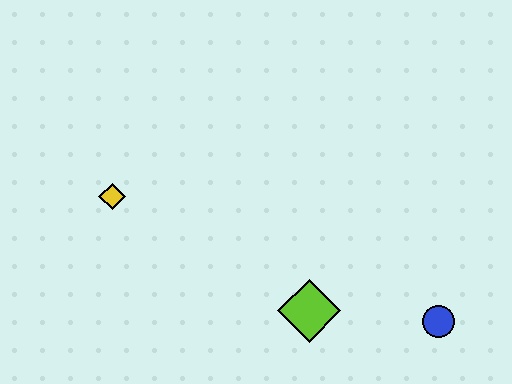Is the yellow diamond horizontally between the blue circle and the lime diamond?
No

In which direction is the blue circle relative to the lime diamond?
The blue circle is to the right of the lime diamond.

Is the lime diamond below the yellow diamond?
Yes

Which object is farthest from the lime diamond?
The yellow diamond is farthest from the lime diamond.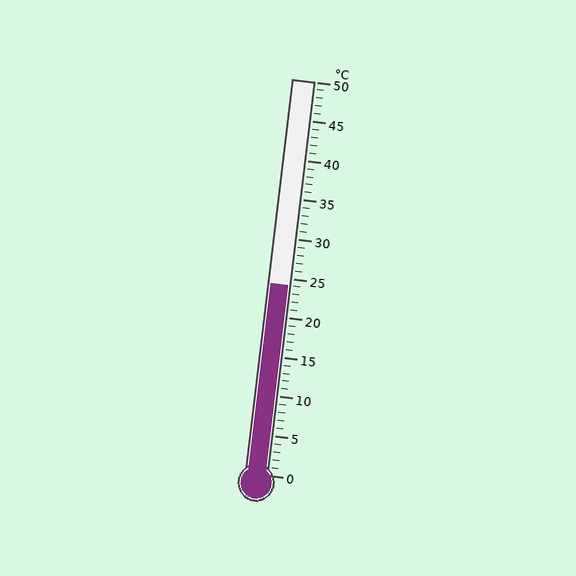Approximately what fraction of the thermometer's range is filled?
The thermometer is filled to approximately 50% of its range.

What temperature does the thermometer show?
The thermometer shows approximately 24°C.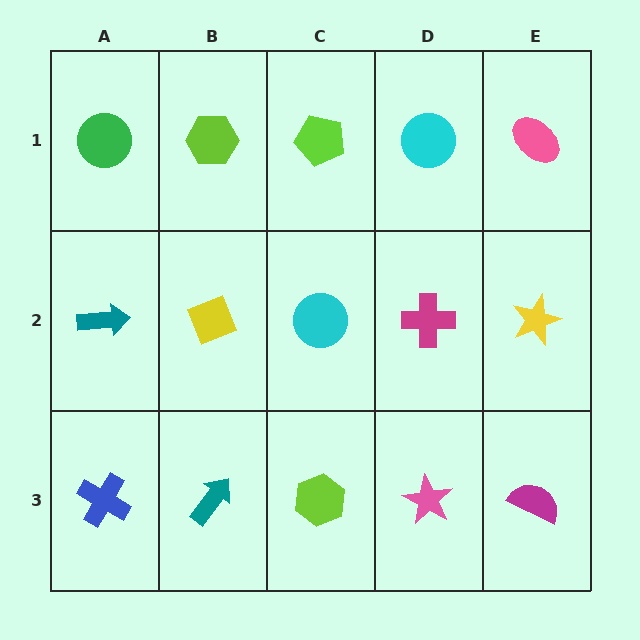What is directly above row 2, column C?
A lime pentagon.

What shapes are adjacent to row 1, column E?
A yellow star (row 2, column E), a cyan circle (row 1, column D).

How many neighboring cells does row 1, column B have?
3.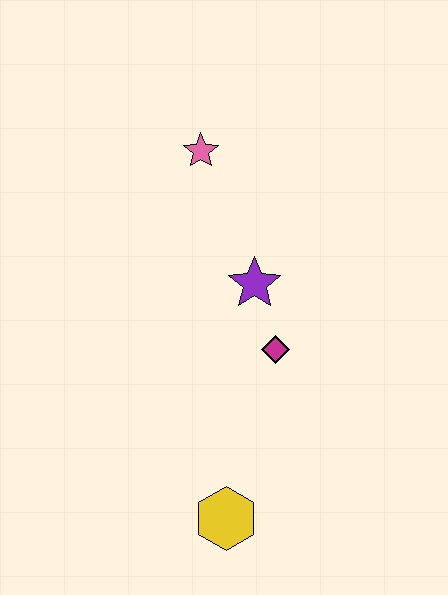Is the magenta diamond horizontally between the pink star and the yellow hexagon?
No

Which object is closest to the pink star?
The purple star is closest to the pink star.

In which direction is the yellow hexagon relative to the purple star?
The yellow hexagon is below the purple star.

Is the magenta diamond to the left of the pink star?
No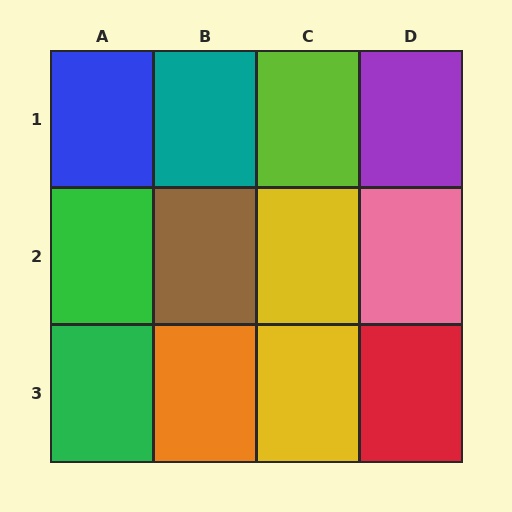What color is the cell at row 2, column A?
Green.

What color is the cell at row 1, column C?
Lime.